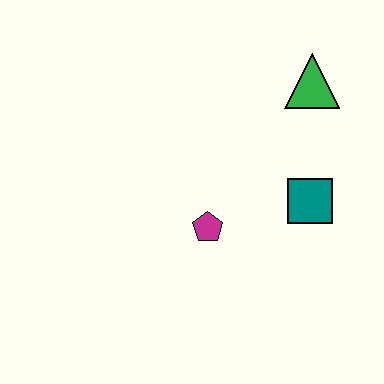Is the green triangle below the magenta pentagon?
No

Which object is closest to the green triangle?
The teal square is closest to the green triangle.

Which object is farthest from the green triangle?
The magenta pentagon is farthest from the green triangle.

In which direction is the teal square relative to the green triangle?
The teal square is below the green triangle.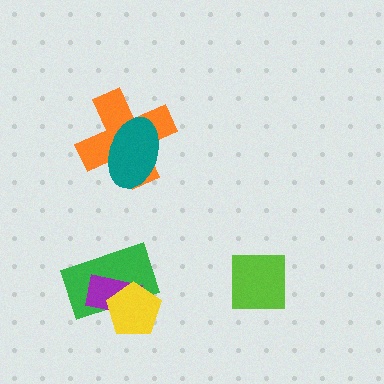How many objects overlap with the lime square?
0 objects overlap with the lime square.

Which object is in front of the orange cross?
The teal ellipse is in front of the orange cross.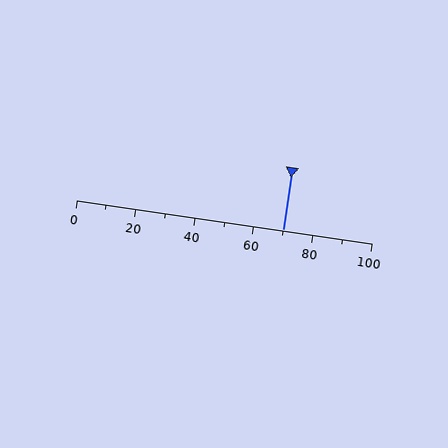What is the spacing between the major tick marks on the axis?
The major ticks are spaced 20 apart.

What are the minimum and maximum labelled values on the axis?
The axis runs from 0 to 100.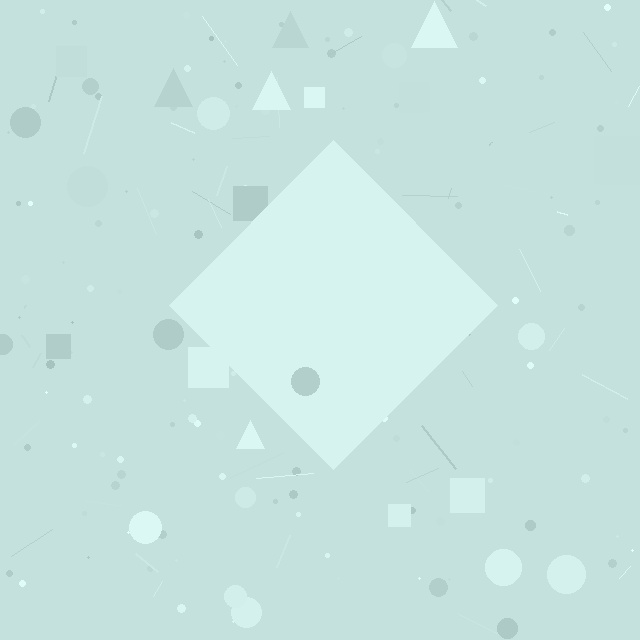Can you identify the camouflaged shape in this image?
The camouflaged shape is a diamond.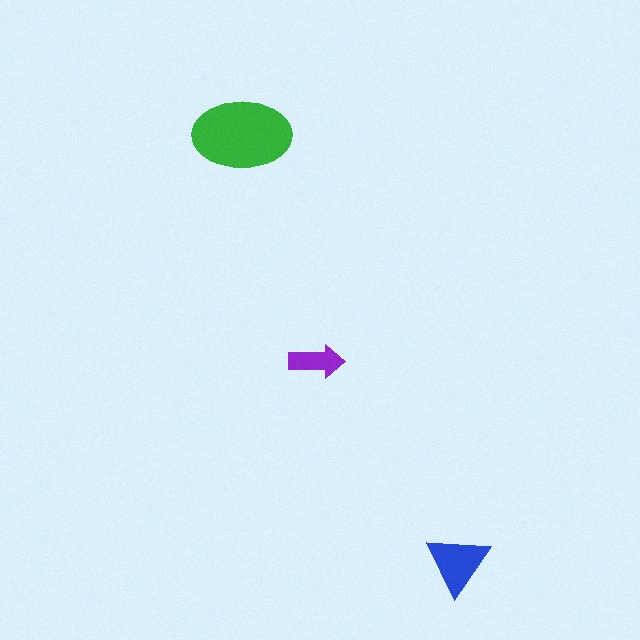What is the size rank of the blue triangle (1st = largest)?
2nd.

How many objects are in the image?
There are 3 objects in the image.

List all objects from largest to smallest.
The green ellipse, the blue triangle, the purple arrow.